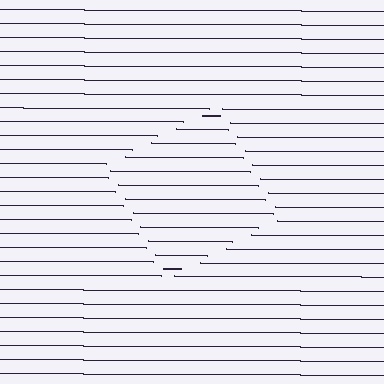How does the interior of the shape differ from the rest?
The interior of the shape contains the same grating, shifted by half a period — the contour is defined by the phase discontinuity where line-ends from the inner and outer gratings abut.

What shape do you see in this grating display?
An illusory square. The interior of the shape contains the same grating, shifted by half a period — the contour is defined by the phase discontinuity where line-ends from the inner and outer gratings abut.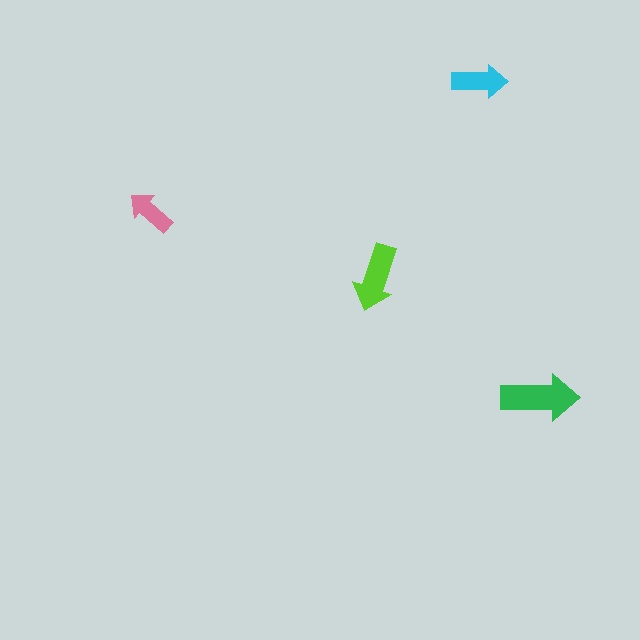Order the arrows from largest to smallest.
the green one, the lime one, the cyan one, the pink one.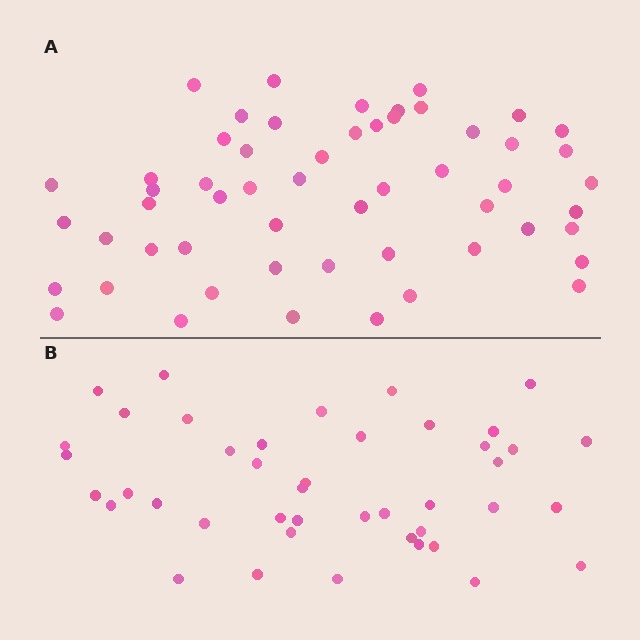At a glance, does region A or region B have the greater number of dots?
Region A (the top region) has more dots.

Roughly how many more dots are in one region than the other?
Region A has roughly 12 or so more dots than region B.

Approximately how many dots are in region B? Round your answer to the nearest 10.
About 40 dots. (The exact count is 43, which rounds to 40.)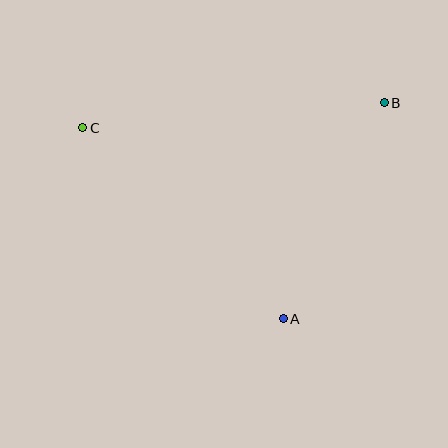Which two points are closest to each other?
Points A and B are closest to each other.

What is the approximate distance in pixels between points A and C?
The distance between A and C is approximately 277 pixels.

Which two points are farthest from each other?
Points B and C are farthest from each other.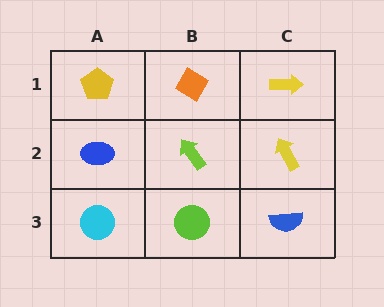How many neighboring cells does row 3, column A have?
2.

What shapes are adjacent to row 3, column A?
A blue ellipse (row 2, column A), a lime circle (row 3, column B).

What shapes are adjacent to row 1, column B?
A lime arrow (row 2, column B), a yellow pentagon (row 1, column A), a yellow arrow (row 1, column C).